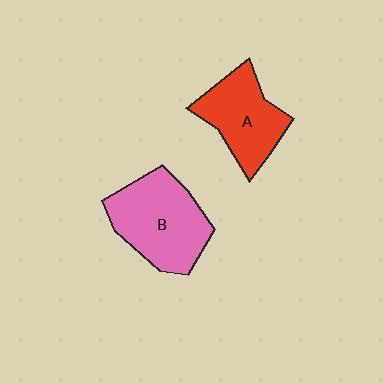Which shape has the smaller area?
Shape A (red).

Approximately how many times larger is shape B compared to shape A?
Approximately 1.3 times.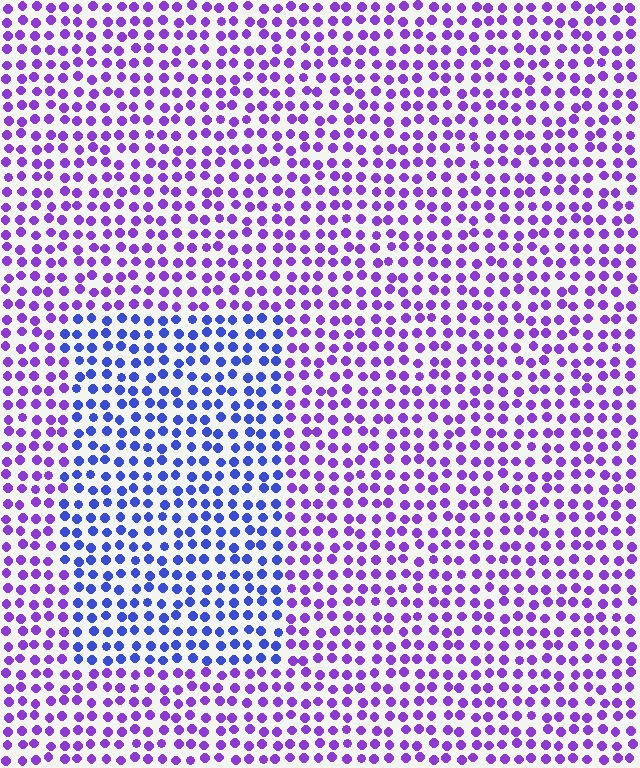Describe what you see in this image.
The image is filled with small purple elements in a uniform arrangement. A rectangle-shaped region is visible where the elements are tinted to a slightly different hue, forming a subtle color boundary.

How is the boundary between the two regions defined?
The boundary is defined purely by a slight shift in hue (about 40 degrees). Spacing, size, and orientation are identical on both sides.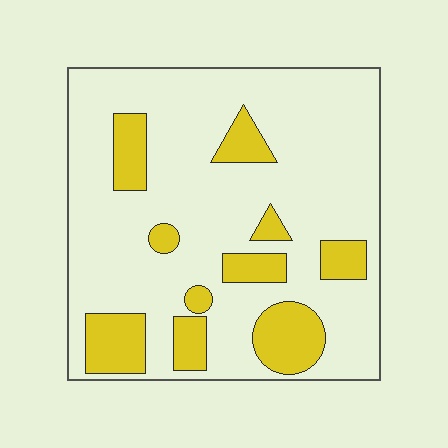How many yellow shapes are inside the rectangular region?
10.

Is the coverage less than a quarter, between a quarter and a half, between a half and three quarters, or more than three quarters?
Less than a quarter.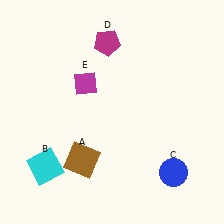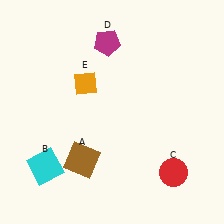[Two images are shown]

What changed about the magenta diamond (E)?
In Image 1, E is magenta. In Image 2, it changed to orange.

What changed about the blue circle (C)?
In Image 1, C is blue. In Image 2, it changed to red.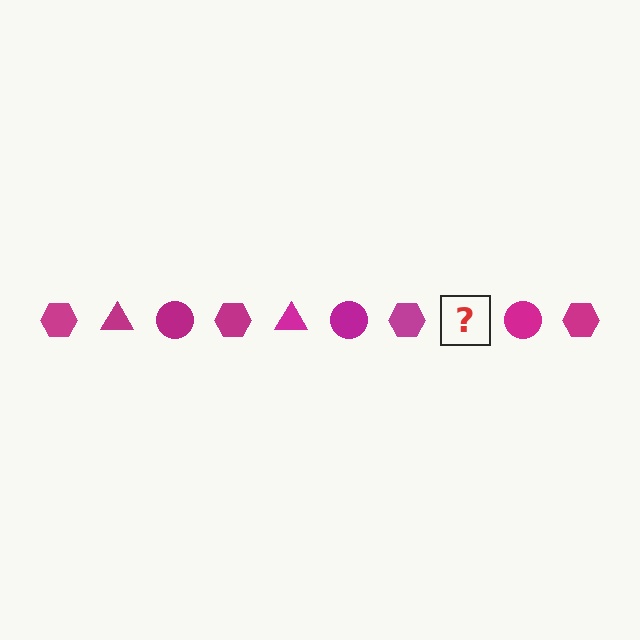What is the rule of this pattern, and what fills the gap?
The rule is that the pattern cycles through hexagon, triangle, circle shapes in magenta. The gap should be filled with a magenta triangle.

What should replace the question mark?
The question mark should be replaced with a magenta triangle.